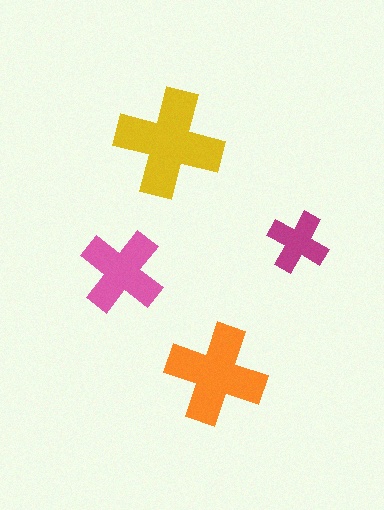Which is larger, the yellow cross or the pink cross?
The yellow one.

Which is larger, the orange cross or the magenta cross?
The orange one.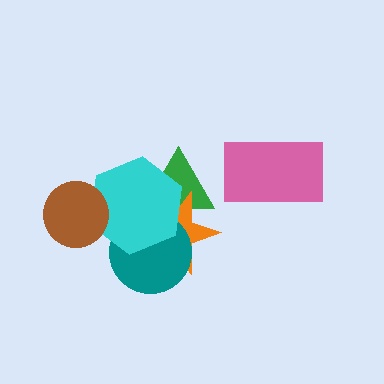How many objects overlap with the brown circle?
1 object overlaps with the brown circle.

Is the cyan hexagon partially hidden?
Yes, it is partially covered by another shape.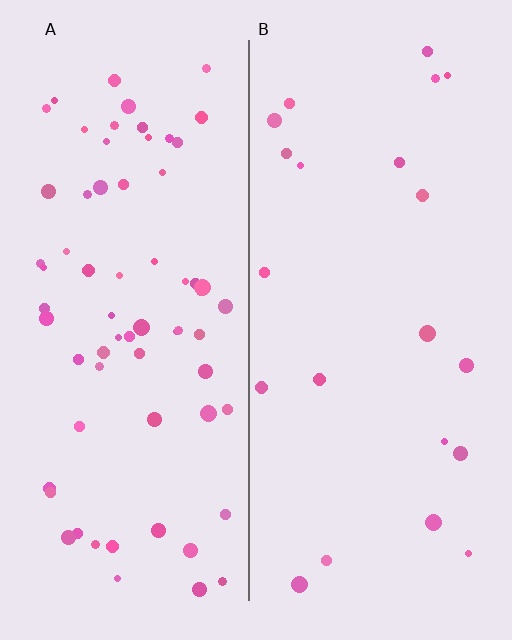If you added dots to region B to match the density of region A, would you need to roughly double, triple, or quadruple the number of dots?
Approximately triple.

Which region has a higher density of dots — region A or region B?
A (the left).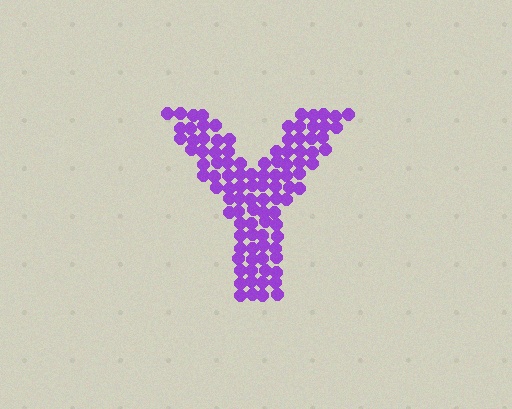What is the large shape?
The large shape is the letter Y.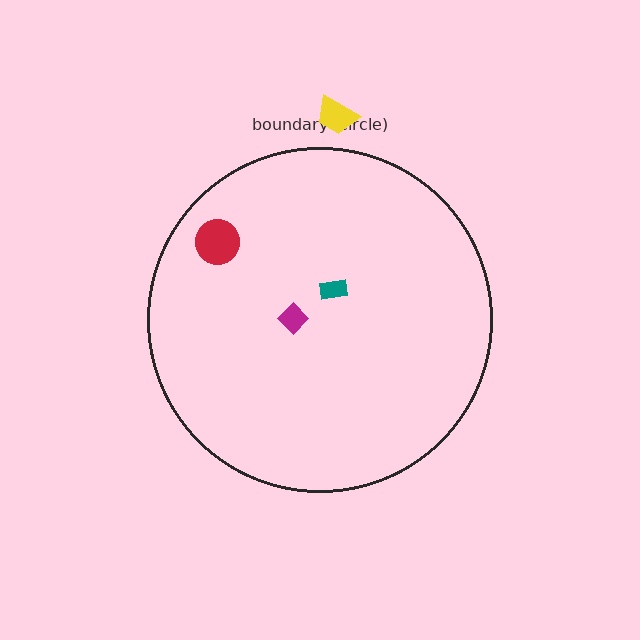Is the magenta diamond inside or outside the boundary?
Inside.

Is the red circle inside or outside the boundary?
Inside.